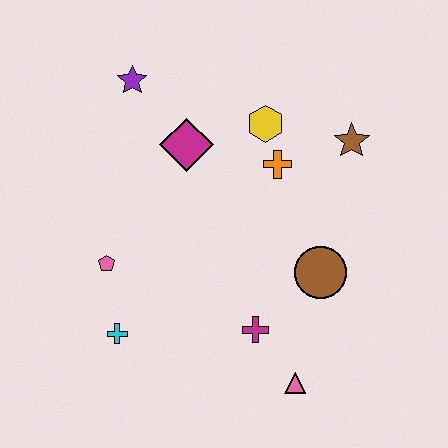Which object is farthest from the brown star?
The cyan cross is farthest from the brown star.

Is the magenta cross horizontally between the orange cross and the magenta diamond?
Yes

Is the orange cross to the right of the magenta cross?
Yes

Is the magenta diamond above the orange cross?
Yes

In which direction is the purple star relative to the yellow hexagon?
The purple star is to the left of the yellow hexagon.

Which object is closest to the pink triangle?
The magenta cross is closest to the pink triangle.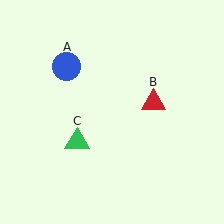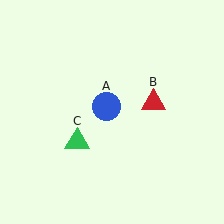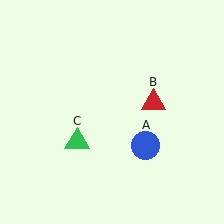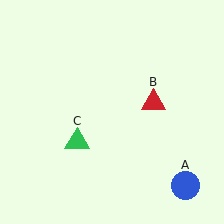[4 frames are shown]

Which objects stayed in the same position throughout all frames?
Red triangle (object B) and green triangle (object C) remained stationary.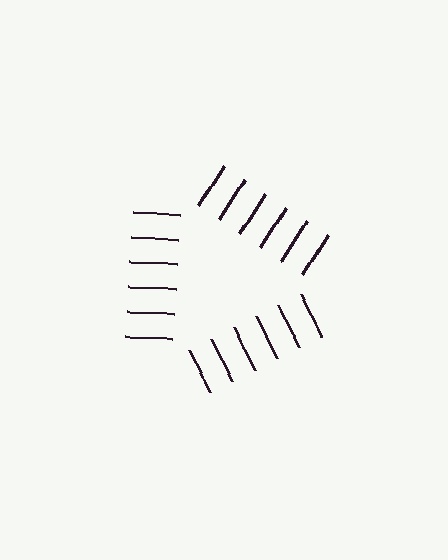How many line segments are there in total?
18 — 6 along each of the 3 edges.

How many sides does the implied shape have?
3 sides — the line-ends trace a triangle.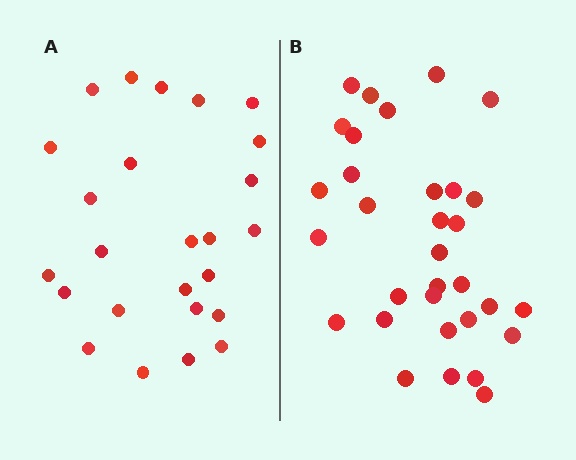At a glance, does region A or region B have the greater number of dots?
Region B (the right region) has more dots.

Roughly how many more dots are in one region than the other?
Region B has roughly 8 or so more dots than region A.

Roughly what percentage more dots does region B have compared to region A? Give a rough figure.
About 30% more.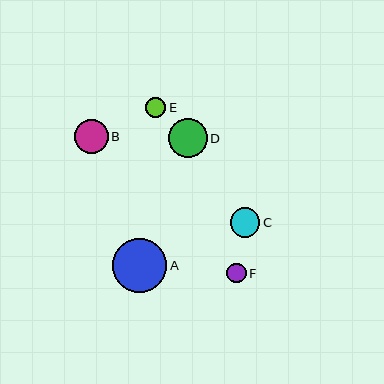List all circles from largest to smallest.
From largest to smallest: A, D, B, C, E, F.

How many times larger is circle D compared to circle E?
Circle D is approximately 1.9 times the size of circle E.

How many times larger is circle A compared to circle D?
Circle A is approximately 1.4 times the size of circle D.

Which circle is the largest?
Circle A is the largest with a size of approximately 54 pixels.